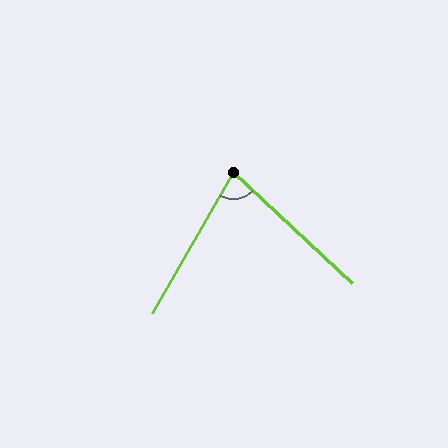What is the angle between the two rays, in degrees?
Approximately 77 degrees.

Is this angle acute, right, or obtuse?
It is acute.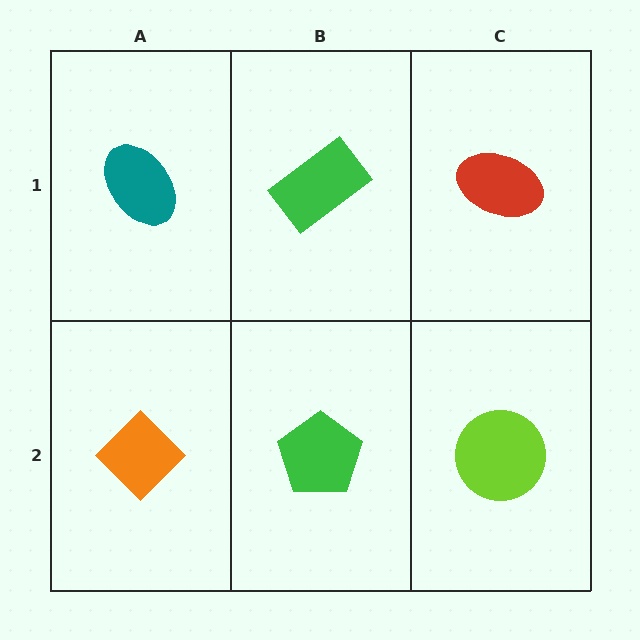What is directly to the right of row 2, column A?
A green pentagon.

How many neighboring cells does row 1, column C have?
2.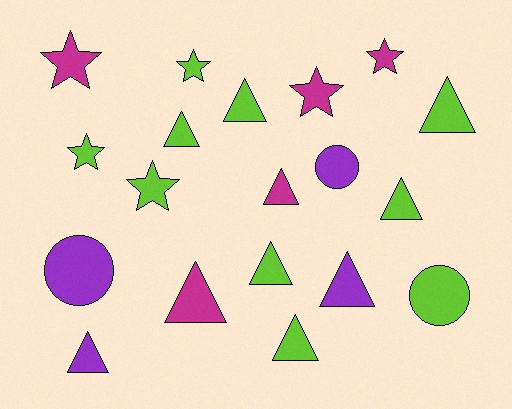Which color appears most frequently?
Lime, with 10 objects.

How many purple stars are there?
There are no purple stars.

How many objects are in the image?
There are 19 objects.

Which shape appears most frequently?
Triangle, with 10 objects.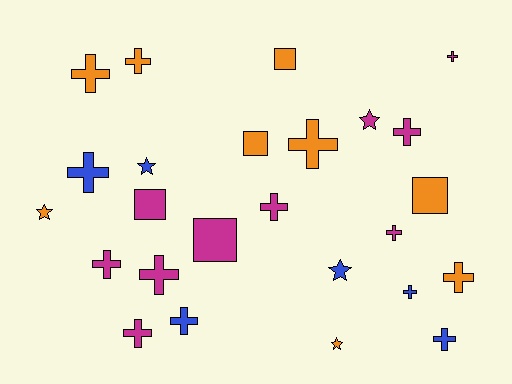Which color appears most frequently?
Magenta, with 10 objects.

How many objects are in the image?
There are 25 objects.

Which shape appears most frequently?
Cross, with 15 objects.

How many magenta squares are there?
There are 2 magenta squares.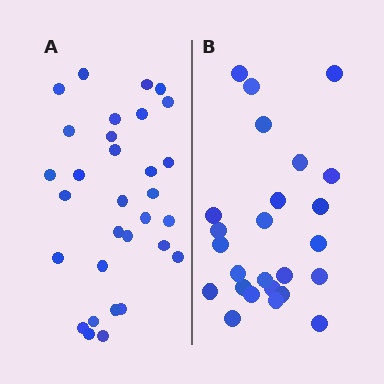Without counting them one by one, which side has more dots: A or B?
Region A (the left region) has more dots.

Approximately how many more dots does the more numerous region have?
Region A has about 6 more dots than region B.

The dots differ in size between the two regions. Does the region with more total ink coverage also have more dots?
No. Region B has more total ink coverage because its dots are larger, but region A actually contains more individual dots. Total area can be misleading — the number of items is what matters here.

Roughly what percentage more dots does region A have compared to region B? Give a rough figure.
About 25% more.